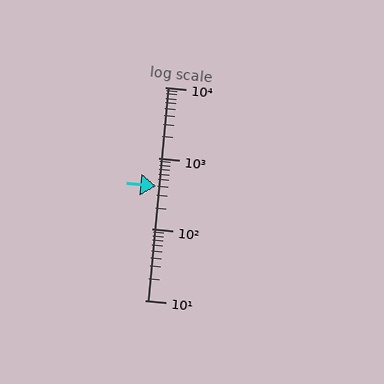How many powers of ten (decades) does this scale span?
The scale spans 3 decades, from 10 to 10000.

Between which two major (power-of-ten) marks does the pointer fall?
The pointer is between 100 and 1000.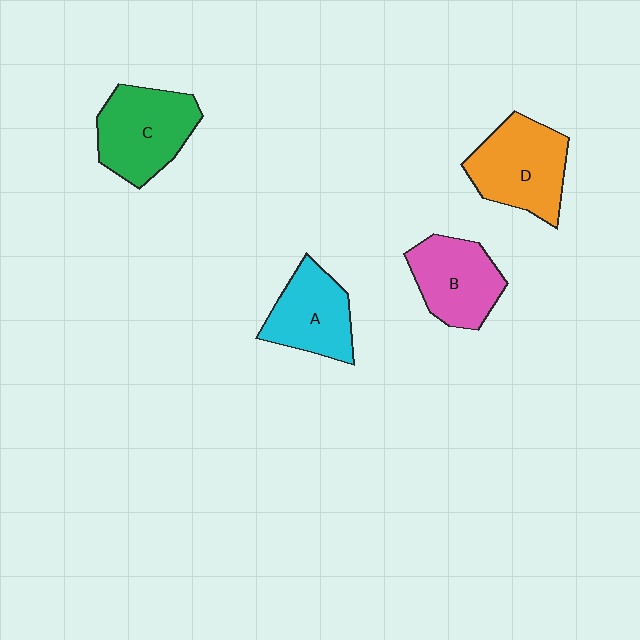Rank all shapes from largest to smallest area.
From largest to smallest: D (orange), C (green), B (pink), A (cyan).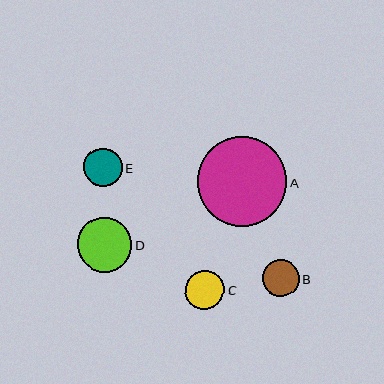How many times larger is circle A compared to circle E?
Circle A is approximately 2.4 times the size of circle E.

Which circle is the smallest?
Circle B is the smallest with a size of approximately 37 pixels.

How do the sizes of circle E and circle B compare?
Circle E and circle B are approximately the same size.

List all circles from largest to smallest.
From largest to smallest: A, D, C, E, B.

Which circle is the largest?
Circle A is the largest with a size of approximately 90 pixels.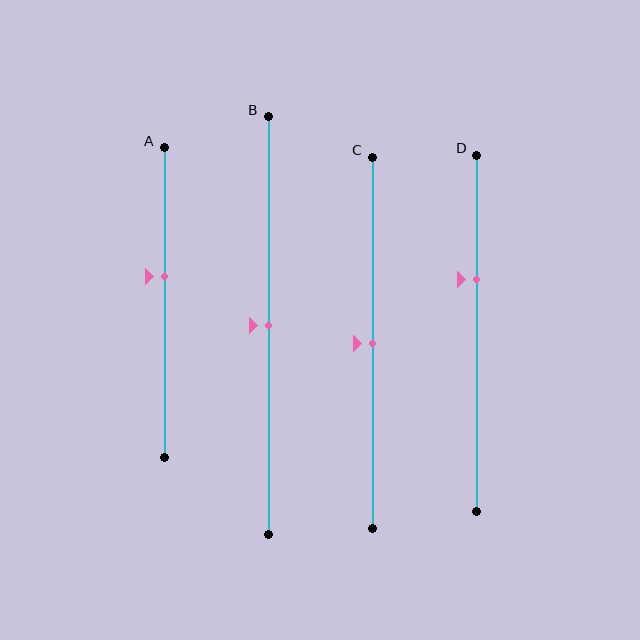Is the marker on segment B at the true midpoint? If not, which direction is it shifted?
Yes, the marker on segment B is at the true midpoint.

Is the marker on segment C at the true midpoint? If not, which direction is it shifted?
Yes, the marker on segment C is at the true midpoint.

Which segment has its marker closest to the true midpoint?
Segment B has its marker closest to the true midpoint.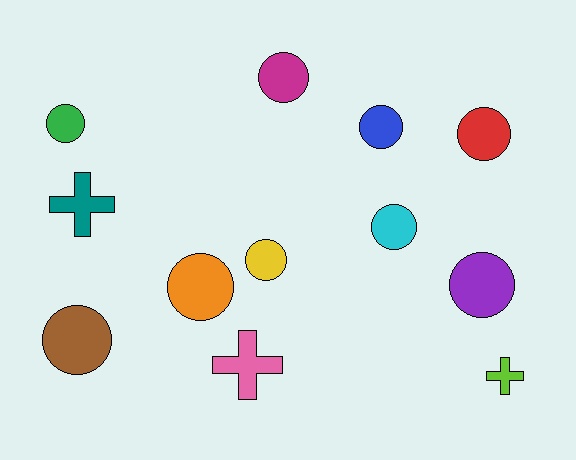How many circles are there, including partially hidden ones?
There are 9 circles.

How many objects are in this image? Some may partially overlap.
There are 12 objects.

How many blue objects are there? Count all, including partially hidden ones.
There is 1 blue object.